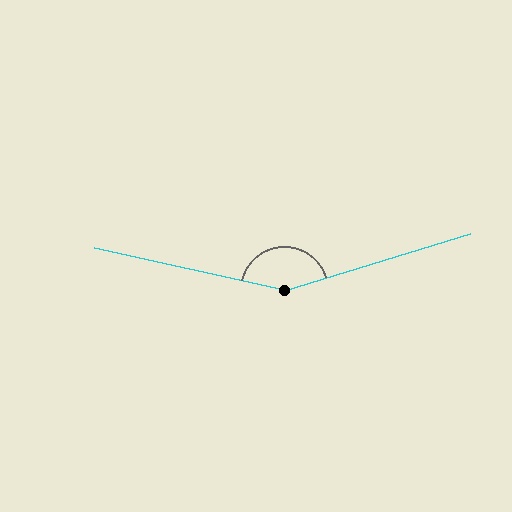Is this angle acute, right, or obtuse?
It is obtuse.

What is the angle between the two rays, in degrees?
Approximately 151 degrees.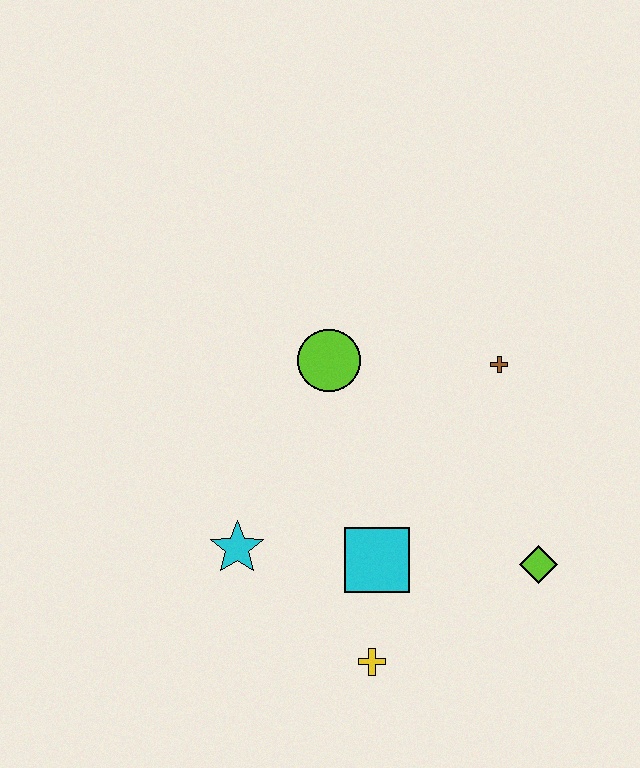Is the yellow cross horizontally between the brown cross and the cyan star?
Yes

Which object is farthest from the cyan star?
The brown cross is farthest from the cyan star.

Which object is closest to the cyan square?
The yellow cross is closest to the cyan square.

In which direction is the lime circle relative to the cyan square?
The lime circle is above the cyan square.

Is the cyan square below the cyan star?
Yes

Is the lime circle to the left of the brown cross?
Yes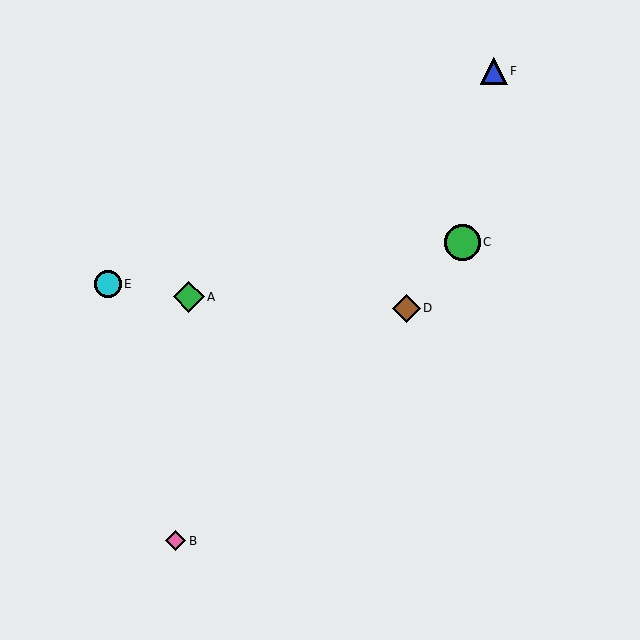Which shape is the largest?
The green circle (labeled C) is the largest.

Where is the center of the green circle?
The center of the green circle is at (462, 242).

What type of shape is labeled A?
Shape A is a green diamond.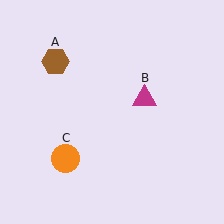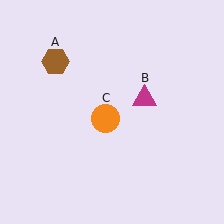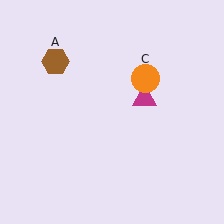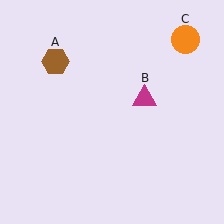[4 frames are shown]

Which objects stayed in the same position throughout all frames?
Brown hexagon (object A) and magenta triangle (object B) remained stationary.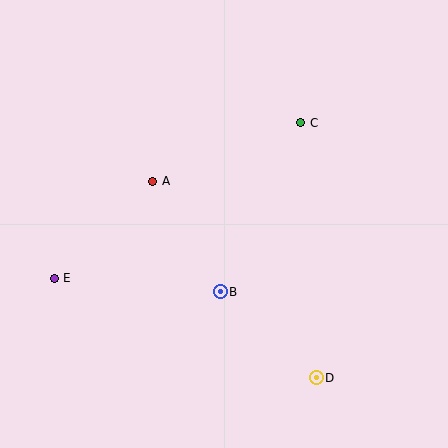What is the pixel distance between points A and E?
The distance between A and E is 138 pixels.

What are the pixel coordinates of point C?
Point C is at (301, 123).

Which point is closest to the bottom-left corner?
Point E is closest to the bottom-left corner.